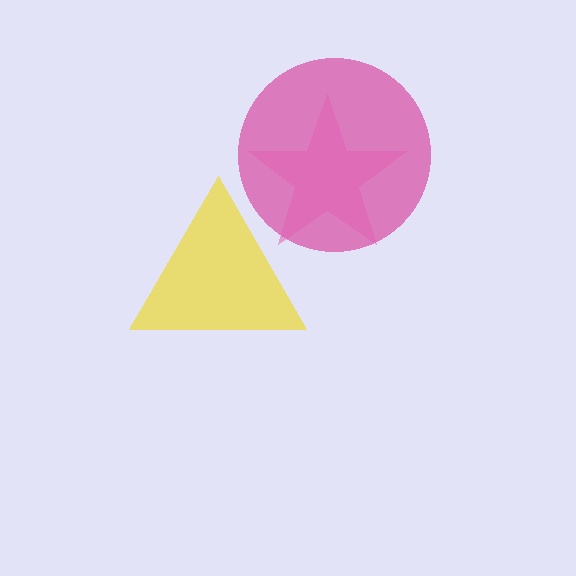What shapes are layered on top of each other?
The layered shapes are: a magenta circle, a yellow triangle, a pink star.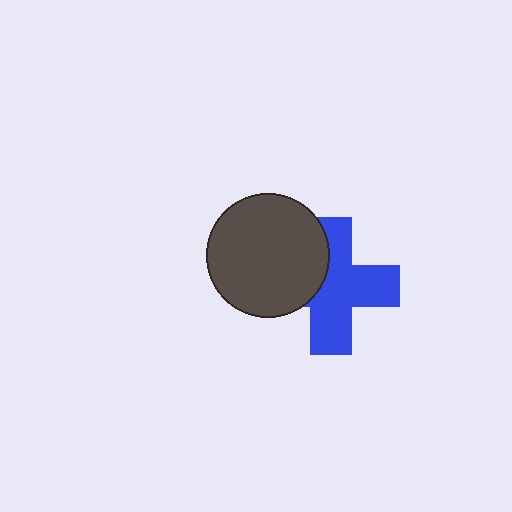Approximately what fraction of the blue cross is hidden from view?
Roughly 33% of the blue cross is hidden behind the dark gray circle.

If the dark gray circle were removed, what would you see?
You would see the complete blue cross.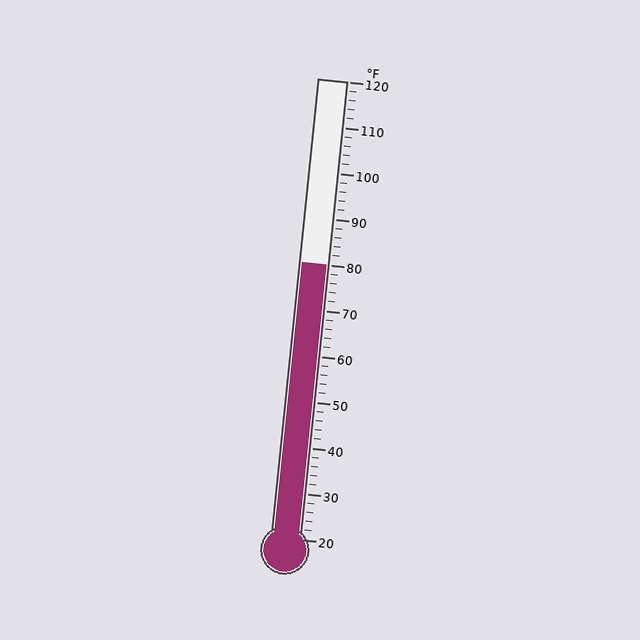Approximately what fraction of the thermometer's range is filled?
The thermometer is filled to approximately 60% of its range.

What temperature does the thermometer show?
The thermometer shows approximately 80°F.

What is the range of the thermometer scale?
The thermometer scale ranges from 20°F to 120°F.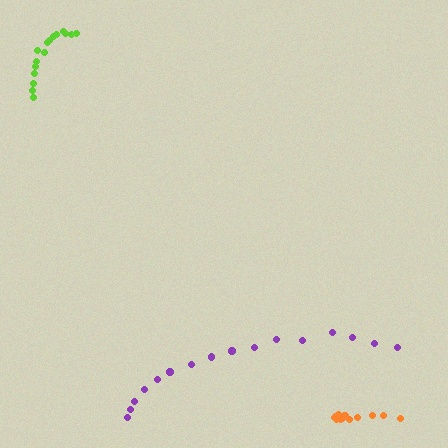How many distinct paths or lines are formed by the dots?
There are 3 distinct paths.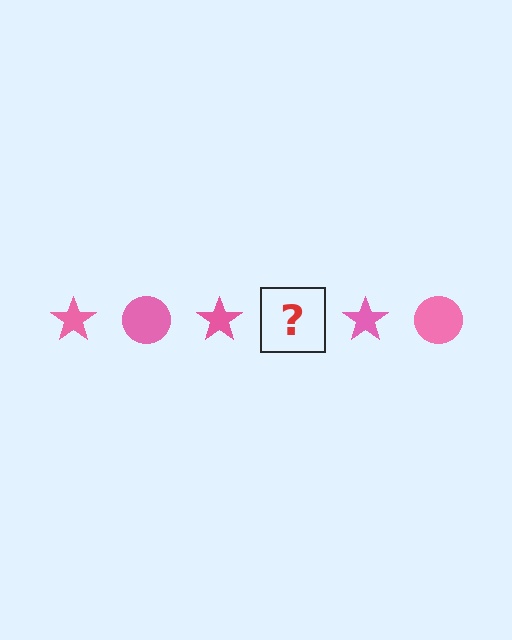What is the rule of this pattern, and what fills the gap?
The rule is that the pattern cycles through star, circle shapes in pink. The gap should be filled with a pink circle.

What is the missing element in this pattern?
The missing element is a pink circle.